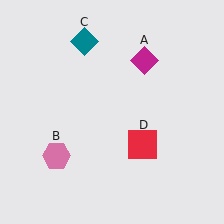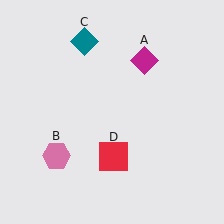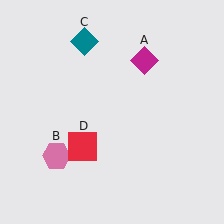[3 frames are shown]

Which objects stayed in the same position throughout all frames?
Magenta diamond (object A) and pink hexagon (object B) and teal diamond (object C) remained stationary.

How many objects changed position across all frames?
1 object changed position: red square (object D).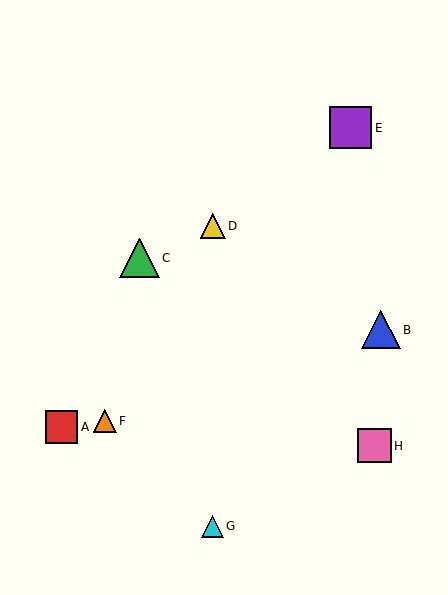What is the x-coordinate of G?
Object G is at x≈213.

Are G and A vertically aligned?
No, G is at x≈213 and A is at x≈62.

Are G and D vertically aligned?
Yes, both are at x≈213.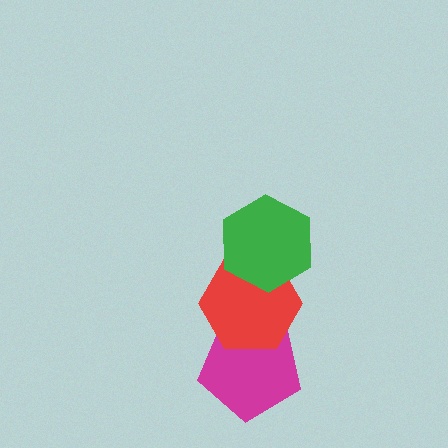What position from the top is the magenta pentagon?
The magenta pentagon is 3rd from the top.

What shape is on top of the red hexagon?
The green hexagon is on top of the red hexagon.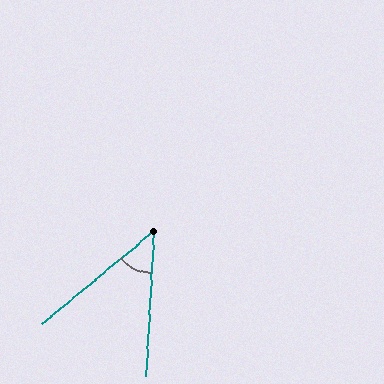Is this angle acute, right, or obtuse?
It is acute.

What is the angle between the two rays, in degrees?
Approximately 47 degrees.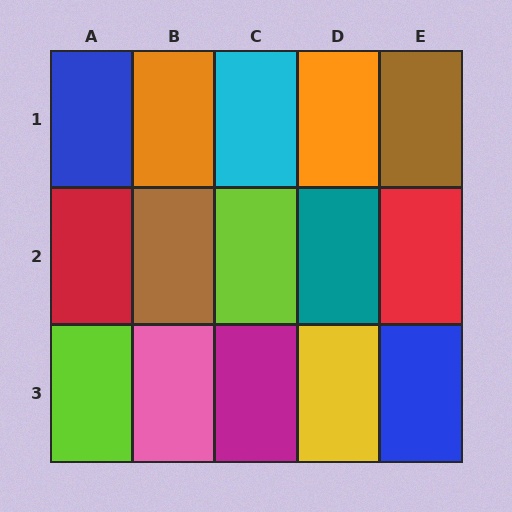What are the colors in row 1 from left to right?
Blue, orange, cyan, orange, brown.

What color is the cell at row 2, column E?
Red.